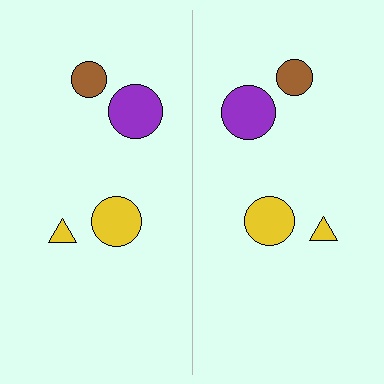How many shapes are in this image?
There are 8 shapes in this image.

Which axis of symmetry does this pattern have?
The pattern has a vertical axis of symmetry running through the center of the image.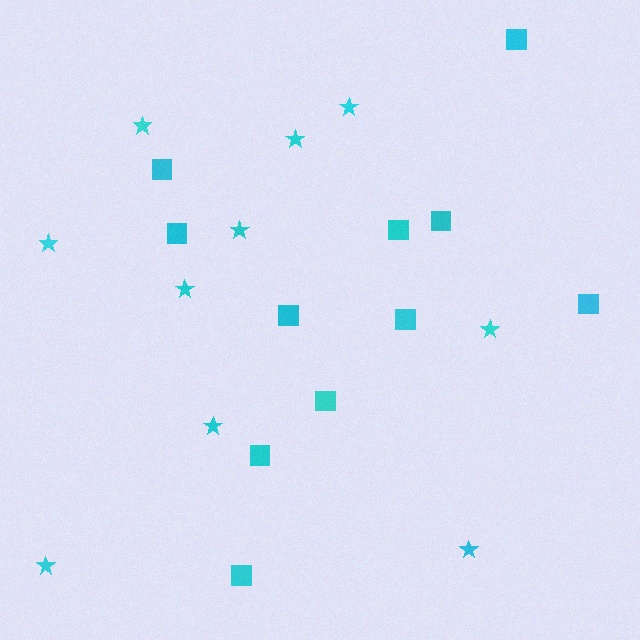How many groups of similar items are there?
There are 2 groups: one group of stars (10) and one group of squares (11).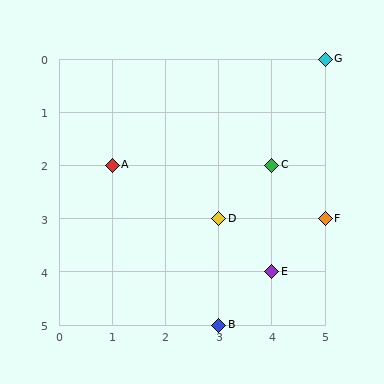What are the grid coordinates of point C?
Point C is at grid coordinates (4, 2).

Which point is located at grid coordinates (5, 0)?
Point G is at (5, 0).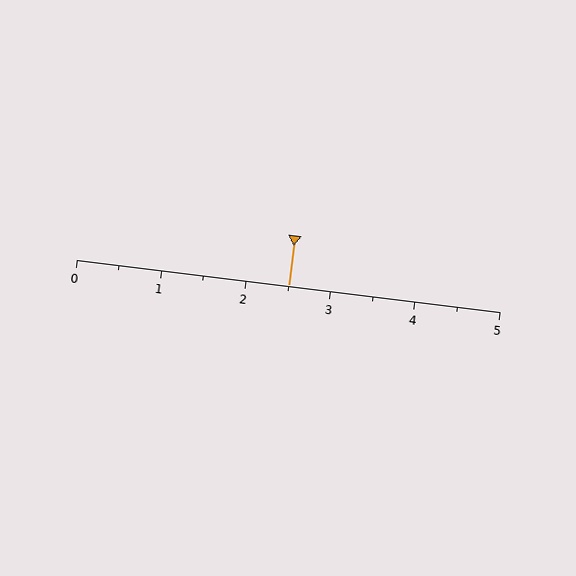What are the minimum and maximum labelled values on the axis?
The axis runs from 0 to 5.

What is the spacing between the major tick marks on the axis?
The major ticks are spaced 1 apart.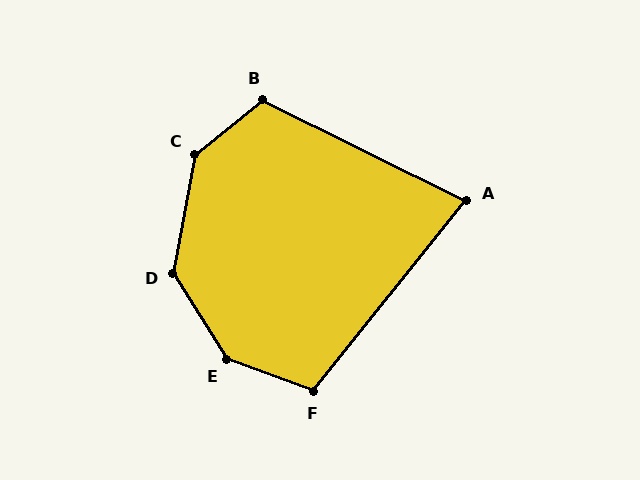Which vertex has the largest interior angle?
E, at approximately 143 degrees.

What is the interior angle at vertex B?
Approximately 115 degrees (obtuse).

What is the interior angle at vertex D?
Approximately 137 degrees (obtuse).